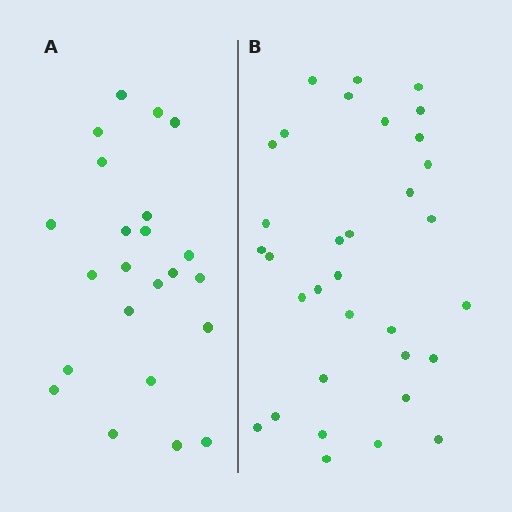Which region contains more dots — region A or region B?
Region B (the right region) has more dots.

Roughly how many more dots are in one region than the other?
Region B has roughly 10 or so more dots than region A.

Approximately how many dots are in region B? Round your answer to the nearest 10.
About 30 dots. (The exact count is 33, which rounds to 30.)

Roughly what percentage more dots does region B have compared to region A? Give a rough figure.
About 45% more.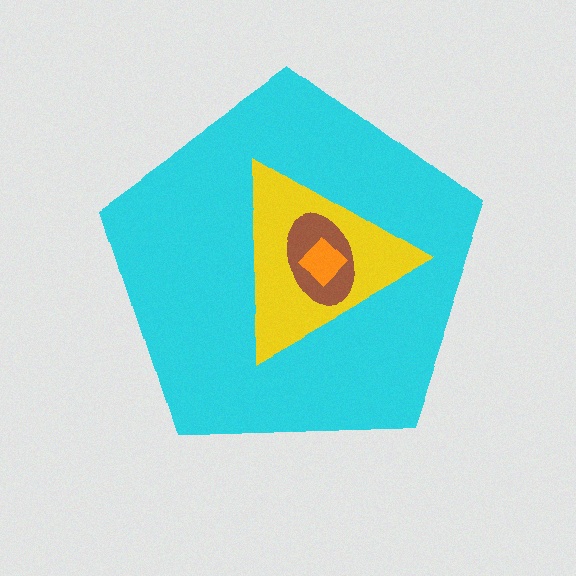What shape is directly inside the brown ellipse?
The orange diamond.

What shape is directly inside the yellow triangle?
The brown ellipse.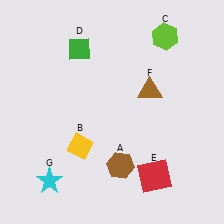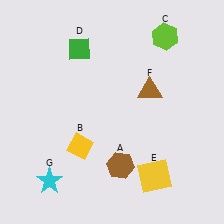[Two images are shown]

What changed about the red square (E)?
In Image 1, E is red. In Image 2, it changed to yellow.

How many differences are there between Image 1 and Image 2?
There is 1 difference between the two images.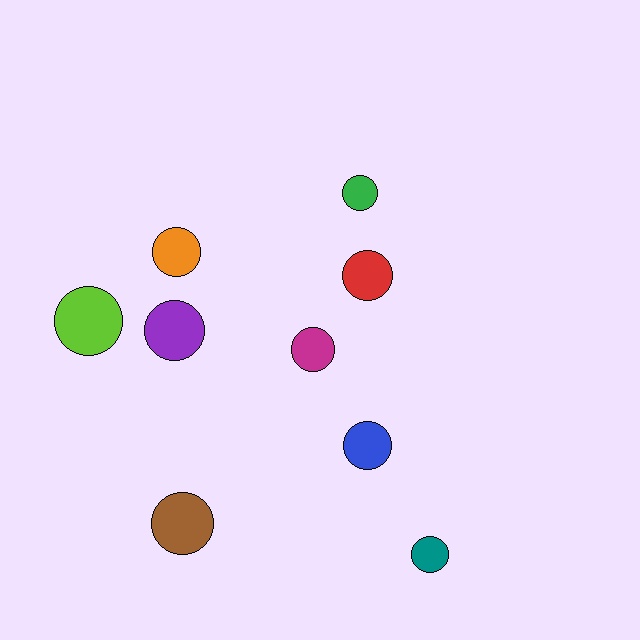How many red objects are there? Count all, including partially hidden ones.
There is 1 red object.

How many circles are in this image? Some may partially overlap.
There are 9 circles.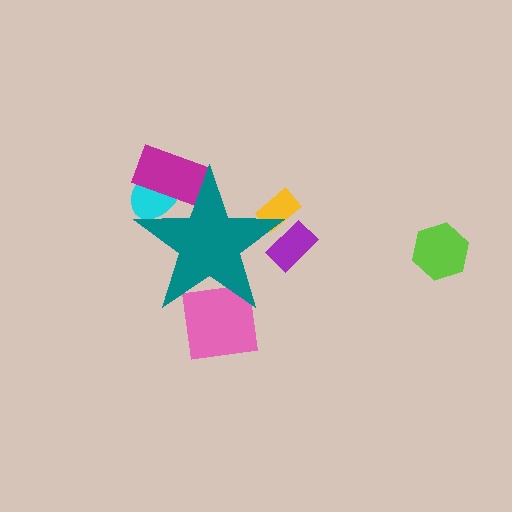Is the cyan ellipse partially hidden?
Yes, the cyan ellipse is partially hidden behind the teal star.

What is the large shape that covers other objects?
A teal star.